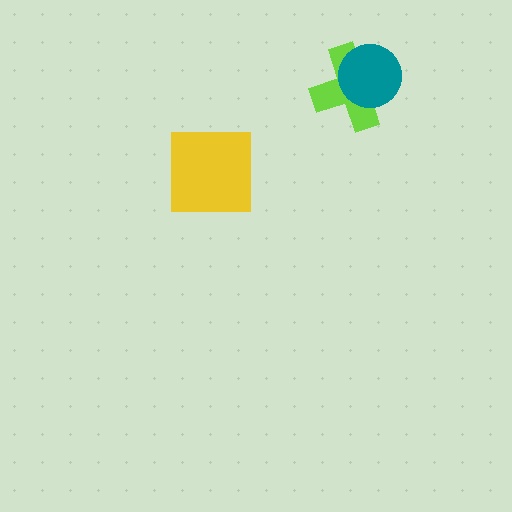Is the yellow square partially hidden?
No, no other shape covers it.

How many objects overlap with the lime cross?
1 object overlaps with the lime cross.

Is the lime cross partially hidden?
Yes, it is partially covered by another shape.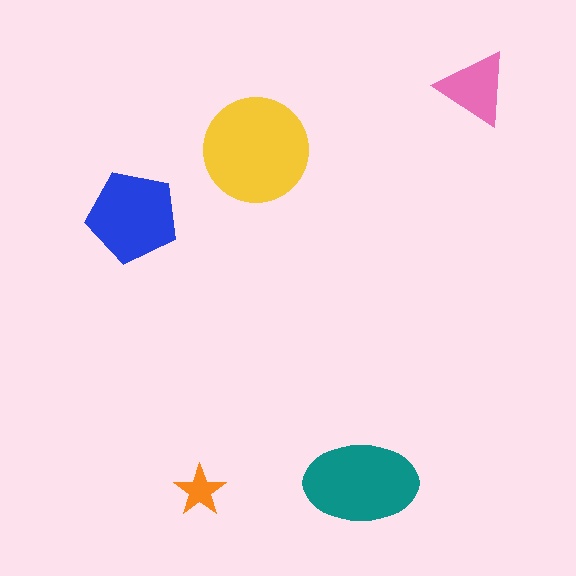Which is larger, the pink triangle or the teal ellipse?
The teal ellipse.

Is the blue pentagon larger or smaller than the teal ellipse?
Smaller.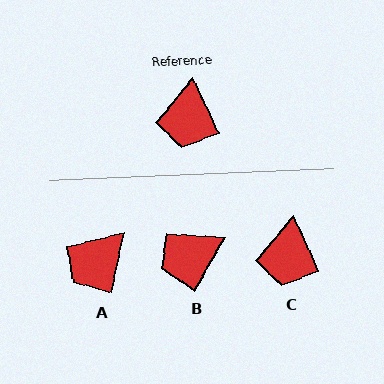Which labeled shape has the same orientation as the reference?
C.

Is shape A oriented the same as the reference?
No, it is off by about 36 degrees.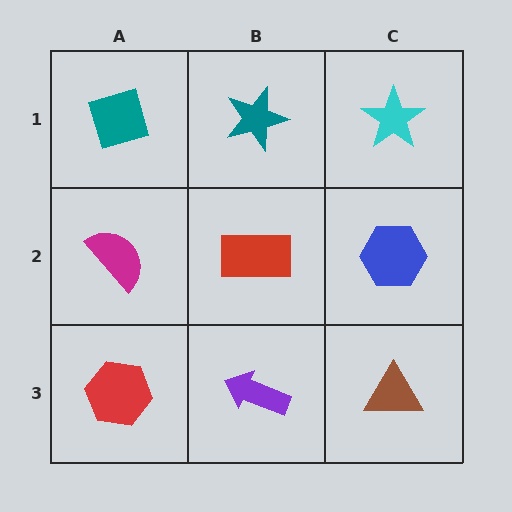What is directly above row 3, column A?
A magenta semicircle.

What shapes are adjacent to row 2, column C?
A cyan star (row 1, column C), a brown triangle (row 3, column C), a red rectangle (row 2, column B).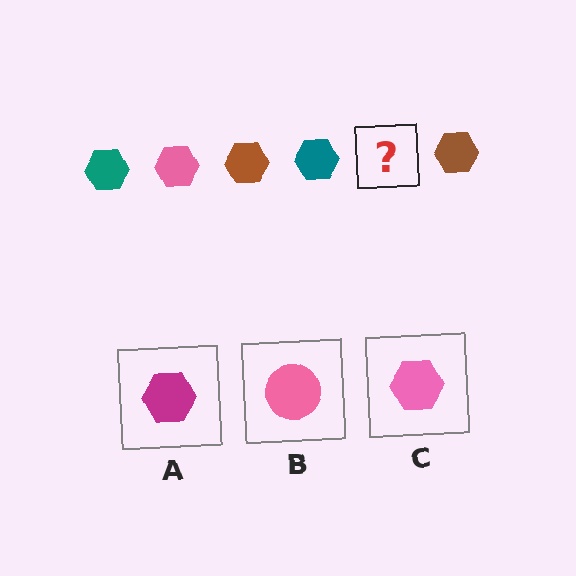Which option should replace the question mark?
Option C.